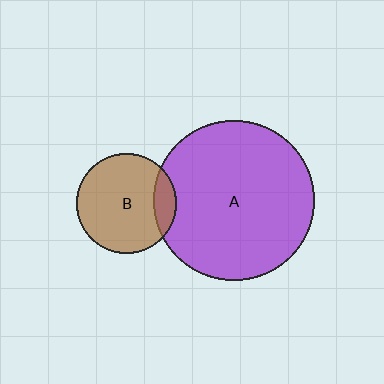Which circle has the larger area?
Circle A (purple).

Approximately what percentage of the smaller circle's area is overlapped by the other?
Approximately 15%.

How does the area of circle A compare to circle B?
Approximately 2.6 times.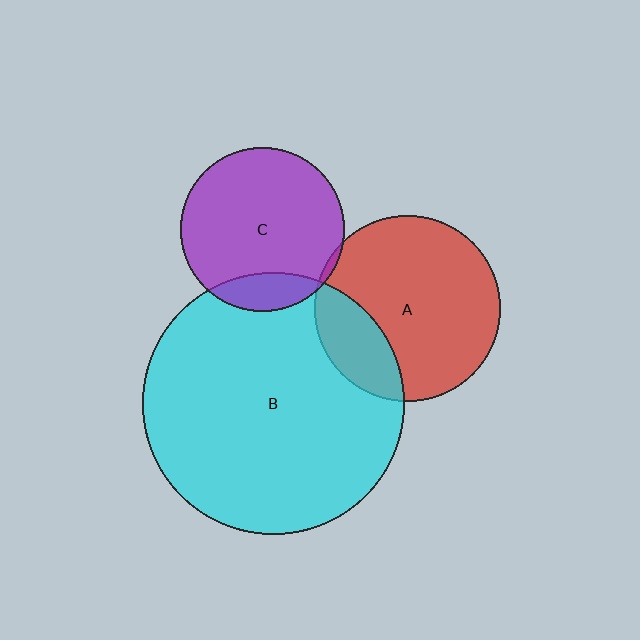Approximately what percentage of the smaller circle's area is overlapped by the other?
Approximately 15%.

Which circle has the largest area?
Circle B (cyan).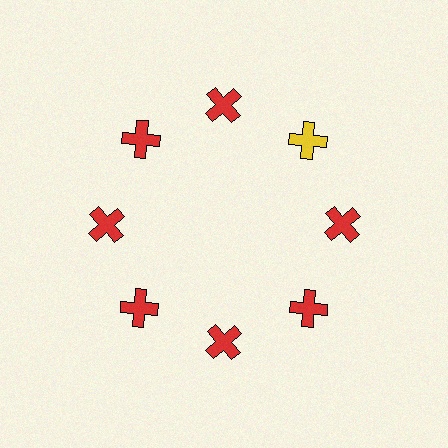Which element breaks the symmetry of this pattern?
The yellow cross at roughly the 2 o'clock position breaks the symmetry. All other shapes are red crosses.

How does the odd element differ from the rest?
It has a different color: yellow instead of red.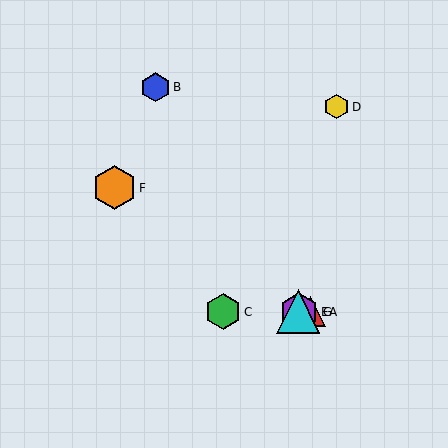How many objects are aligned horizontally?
4 objects (A, C, E, G) are aligned horizontally.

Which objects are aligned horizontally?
Objects A, C, E, G are aligned horizontally.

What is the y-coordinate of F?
Object F is at y≈188.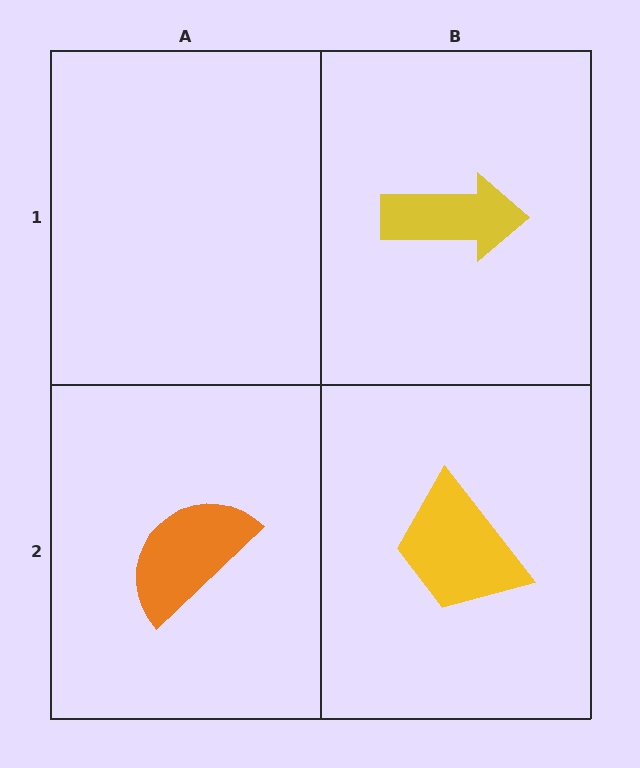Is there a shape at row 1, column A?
No, that cell is empty.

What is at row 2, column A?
An orange semicircle.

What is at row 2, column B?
A yellow trapezoid.